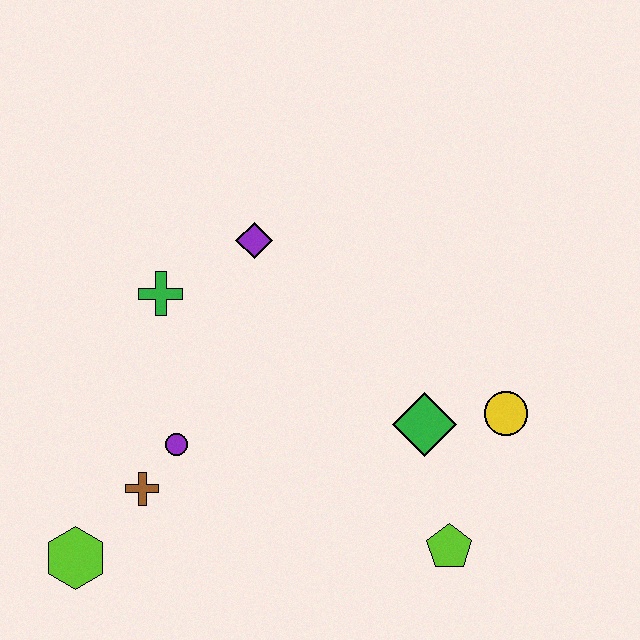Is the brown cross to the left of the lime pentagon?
Yes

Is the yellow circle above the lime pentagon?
Yes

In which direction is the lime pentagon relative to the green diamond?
The lime pentagon is below the green diamond.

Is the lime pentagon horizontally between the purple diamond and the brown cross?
No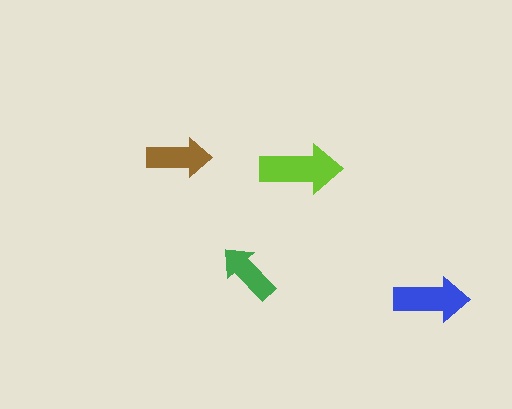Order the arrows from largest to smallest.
the lime one, the blue one, the brown one, the green one.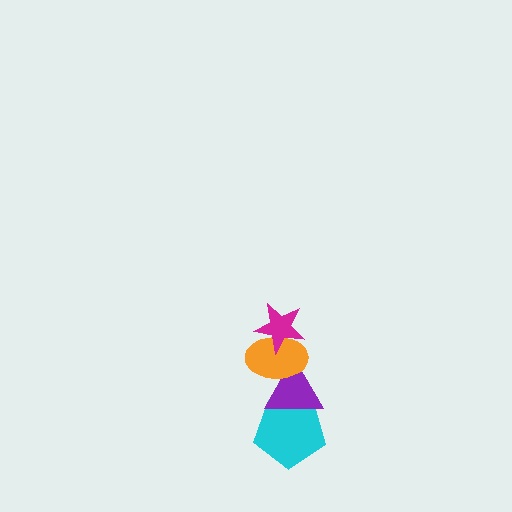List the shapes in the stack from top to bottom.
From top to bottom: the magenta star, the orange ellipse, the purple triangle, the cyan pentagon.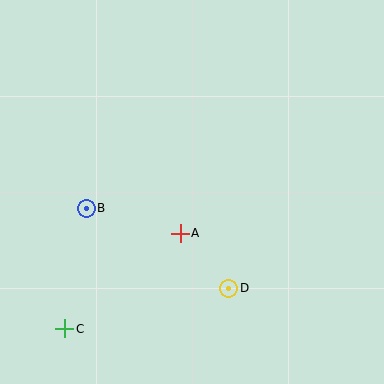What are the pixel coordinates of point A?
Point A is at (180, 233).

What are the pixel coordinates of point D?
Point D is at (229, 288).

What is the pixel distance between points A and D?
The distance between A and D is 73 pixels.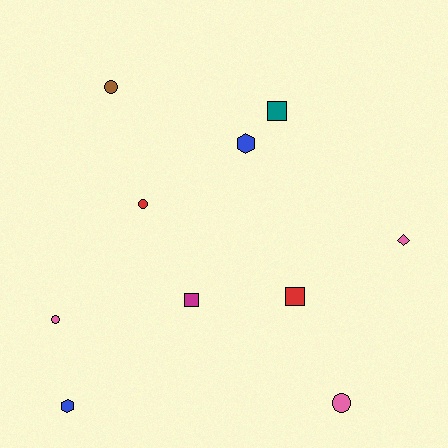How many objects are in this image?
There are 10 objects.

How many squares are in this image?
There are 3 squares.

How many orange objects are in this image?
There are no orange objects.